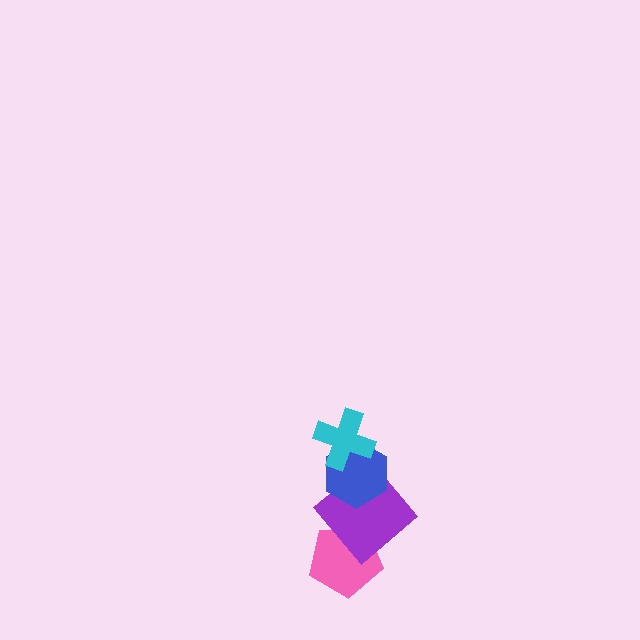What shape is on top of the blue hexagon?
The cyan cross is on top of the blue hexagon.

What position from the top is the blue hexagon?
The blue hexagon is 2nd from the top.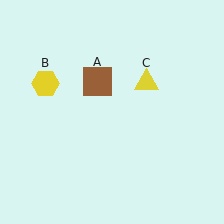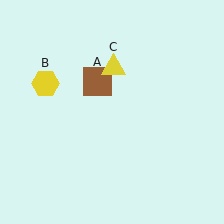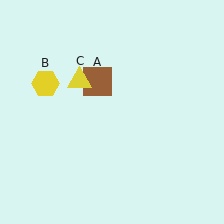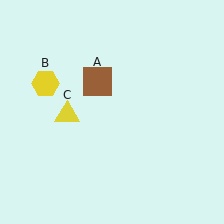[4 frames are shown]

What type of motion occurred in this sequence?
The yellow triangle (object C) rotated counterclockwise around the center of the scene.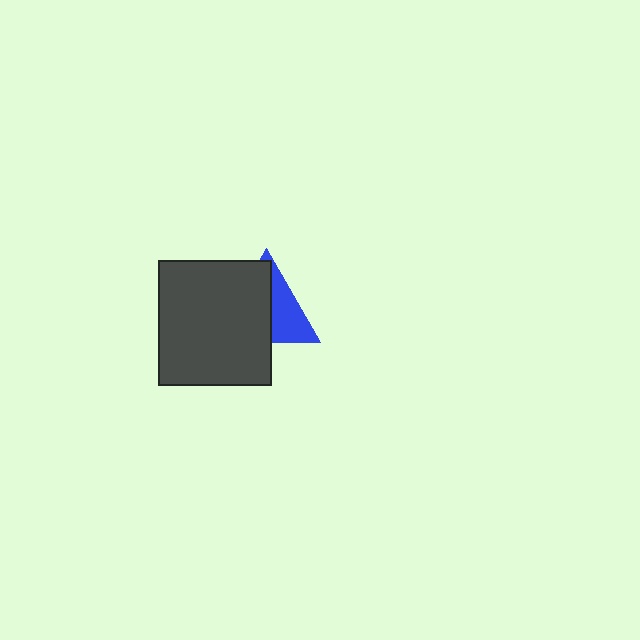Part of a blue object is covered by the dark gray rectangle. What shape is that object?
It is a triangle.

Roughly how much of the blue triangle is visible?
A small part of it is visible (roughly 43%).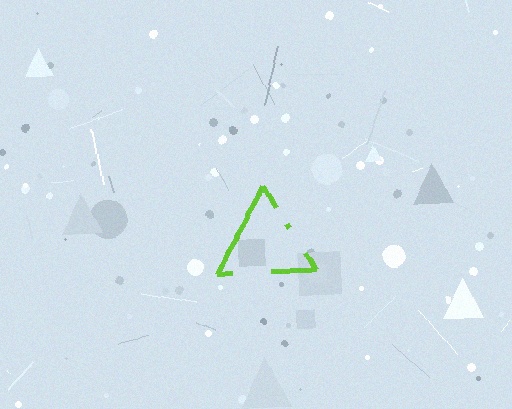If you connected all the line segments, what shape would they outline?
They would outline a triangle.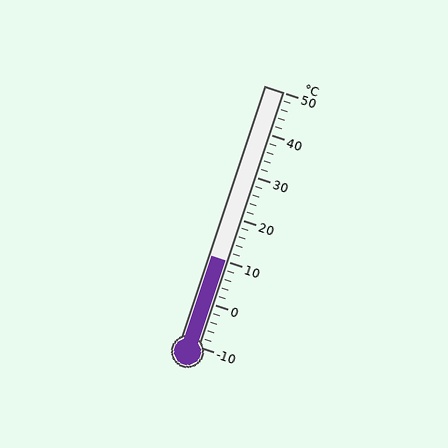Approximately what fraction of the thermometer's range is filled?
The thermometer is filled to approximately 35% of its range.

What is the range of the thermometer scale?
The thermometer scale ranges from -10°C to 50°C.